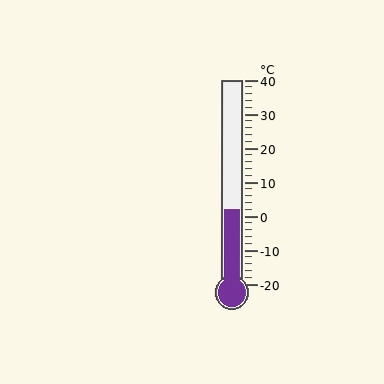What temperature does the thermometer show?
The thermometer shows approximately 2°C.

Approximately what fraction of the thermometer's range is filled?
The thermometer is filled to approximately 35% of its range.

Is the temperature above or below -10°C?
The temperature is above -10°C.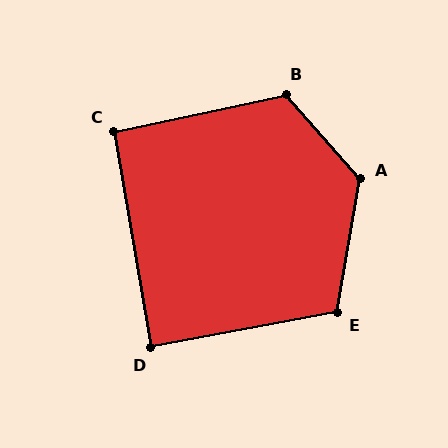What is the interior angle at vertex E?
Approximately 110 degrees (obtuse).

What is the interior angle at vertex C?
Approximately 93 degrees (approximately right).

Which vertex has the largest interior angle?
A, at approximately 129 degrees.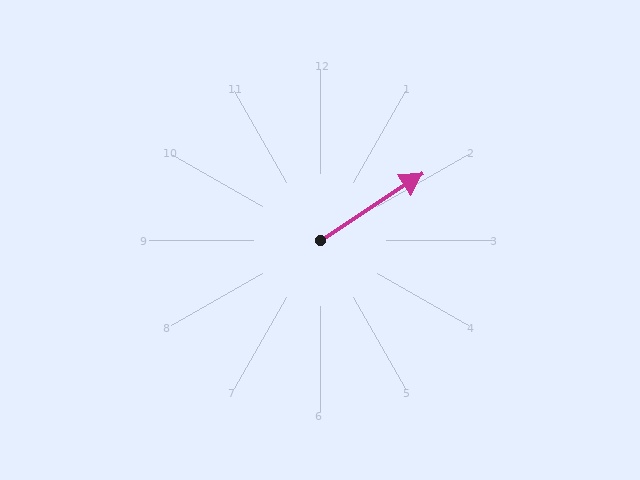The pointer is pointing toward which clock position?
Roughly 2 o'clock.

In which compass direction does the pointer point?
Northeast.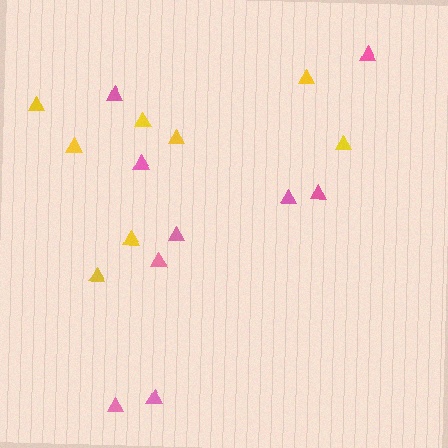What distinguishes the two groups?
There are 2 groups: one group of pink triangles (9) and one group of yellow triangles (8).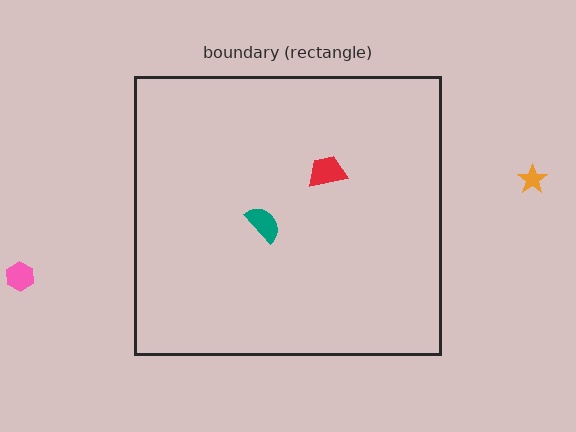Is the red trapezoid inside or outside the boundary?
Inside.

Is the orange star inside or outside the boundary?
Outside.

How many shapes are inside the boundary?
2 inside, 2 outside.